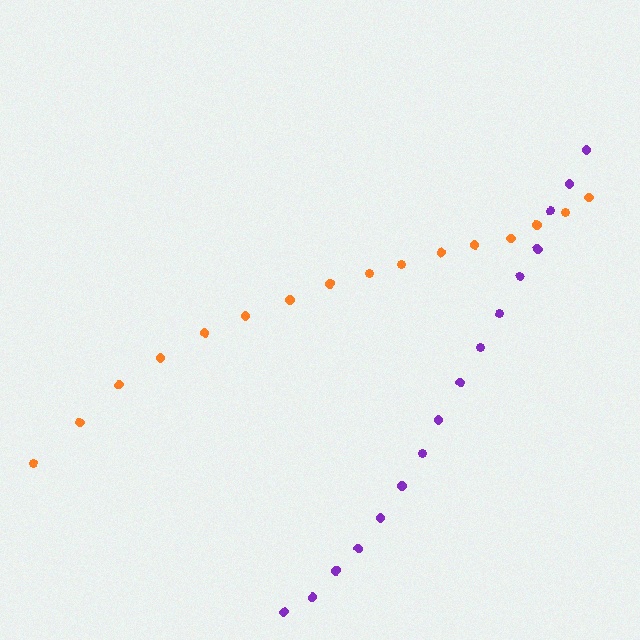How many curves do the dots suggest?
There are 2 distinct paths.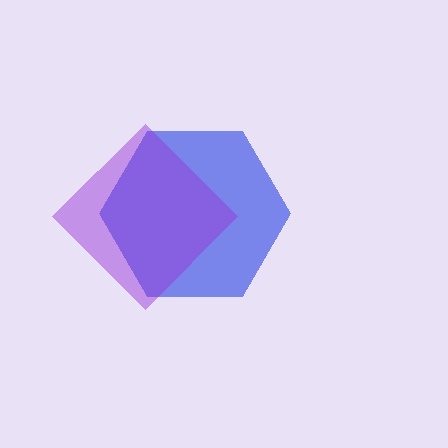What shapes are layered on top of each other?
The layered shapes are: a blue hexagon, a purple diamond.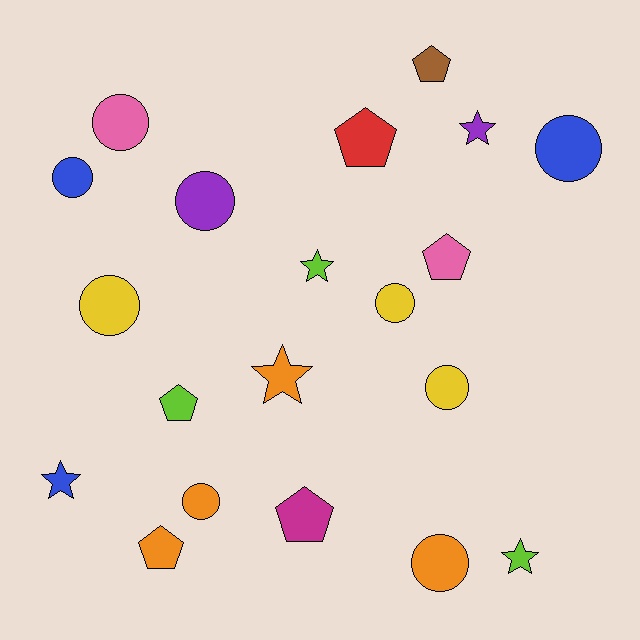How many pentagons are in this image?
There are 6 pentagons.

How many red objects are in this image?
There is 1 red object.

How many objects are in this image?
There are 20 objects.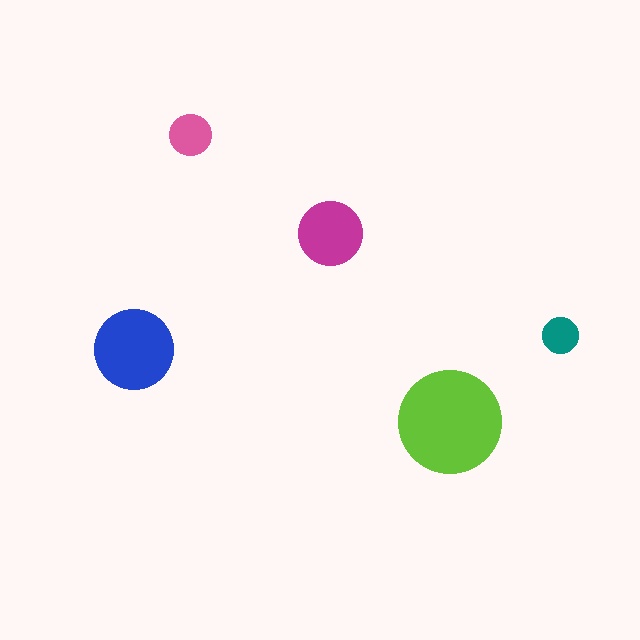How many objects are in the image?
There are 5 objects in the image.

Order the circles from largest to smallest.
the lime one, the blue one, the magenta one, the pink one, the teal one.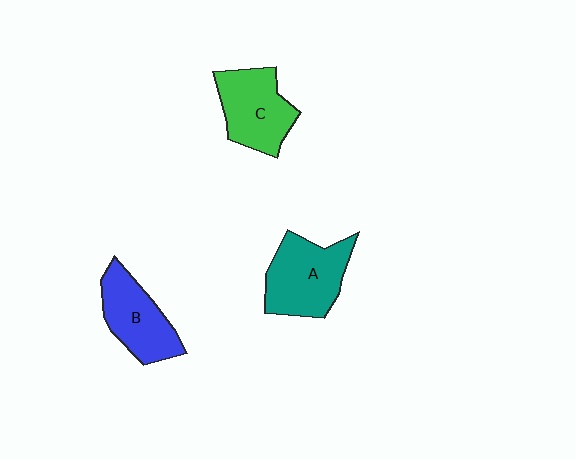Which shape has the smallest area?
Shape B (blue).